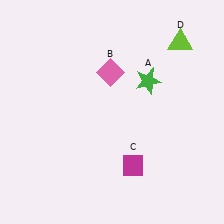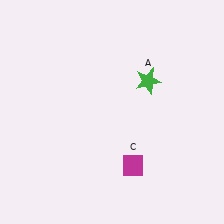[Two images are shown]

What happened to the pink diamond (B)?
The pink diamond (B) was removed in Image 2. It was in the top-left area of Image 1.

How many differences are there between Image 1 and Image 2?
There are 2 differences between the two images.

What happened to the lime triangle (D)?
The lime triangle (D) was removed in Image 2. It was in the top-right area of Image 1.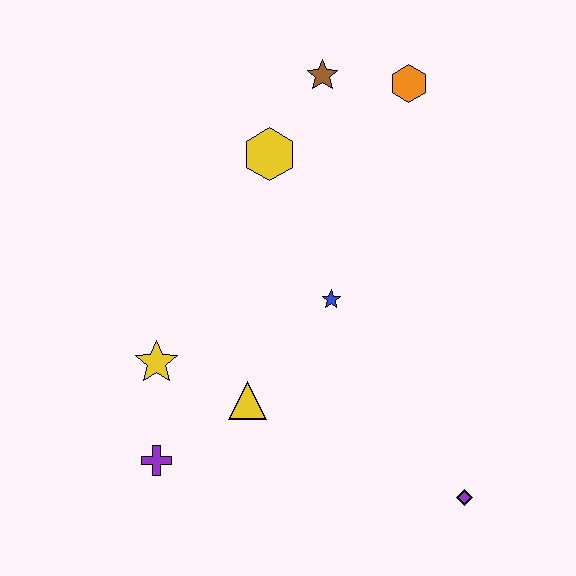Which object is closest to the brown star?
The orange hexagon is closest to the brown star.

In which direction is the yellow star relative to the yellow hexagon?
The yellow star is below the yellow hexagon.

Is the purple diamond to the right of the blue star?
Yes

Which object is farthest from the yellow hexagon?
The purple diamond is farthest from the yellow hexagon.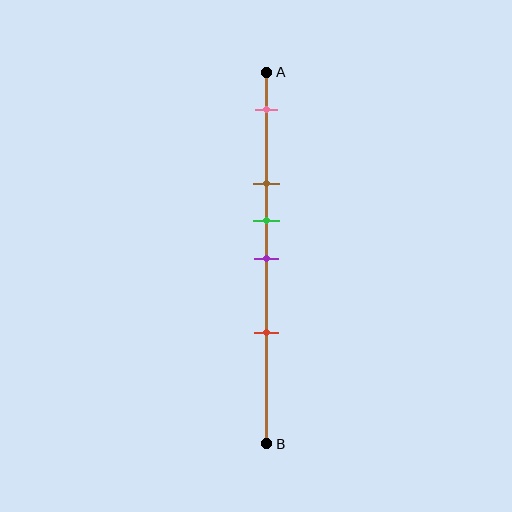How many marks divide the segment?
There are 5 marks dividing the segment.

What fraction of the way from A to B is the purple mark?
The purple mark is approximately 50% (0.5) of the way from A to B.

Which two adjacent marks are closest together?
The green and purple marks are the closest adjacent pair.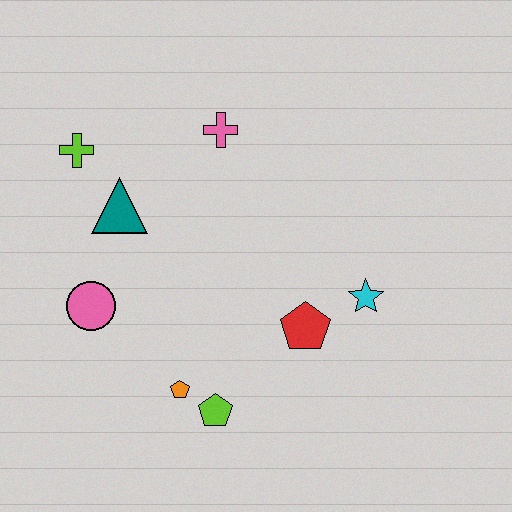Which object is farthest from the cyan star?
The lime cross is farthest from the cyan star.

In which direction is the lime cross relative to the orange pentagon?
The lime cross is above the orange pentagon.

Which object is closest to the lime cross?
The teal triangle is closest to the lime cross.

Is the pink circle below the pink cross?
Yes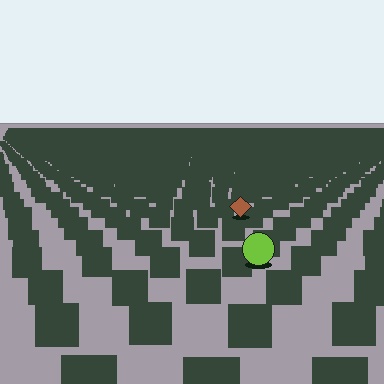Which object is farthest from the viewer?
The brown diamond is farthest from the viewer. It appears smaller and the ground texture around it is denser.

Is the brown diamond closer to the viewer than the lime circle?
No. The lime circle is closer — you can tell from the texture gradient: the ground texture is coarser near it.